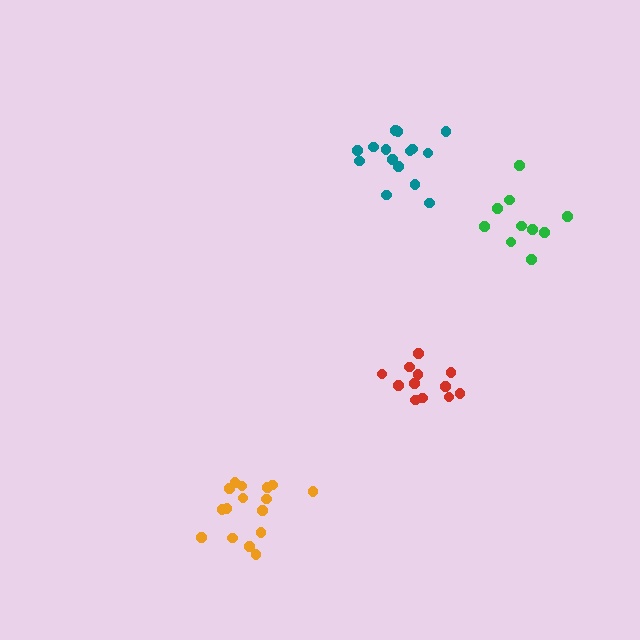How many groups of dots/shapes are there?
There are 4 groups.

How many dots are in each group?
Group 1: 10 dots, Group 2: 12 dots, Group 3: 16 dots, Group 4: 15 dots (53 total).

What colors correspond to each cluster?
The clusters are colored: green, red, orange, teal.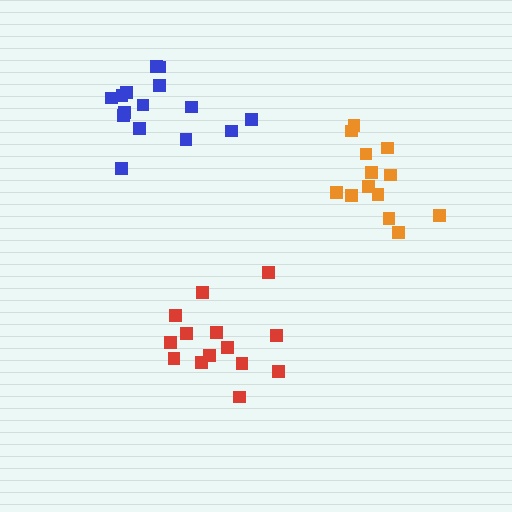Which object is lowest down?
The red cluster is bottommost.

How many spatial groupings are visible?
There are 3 spatial groupings.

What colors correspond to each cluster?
The clusters are colored: blue, orange, red.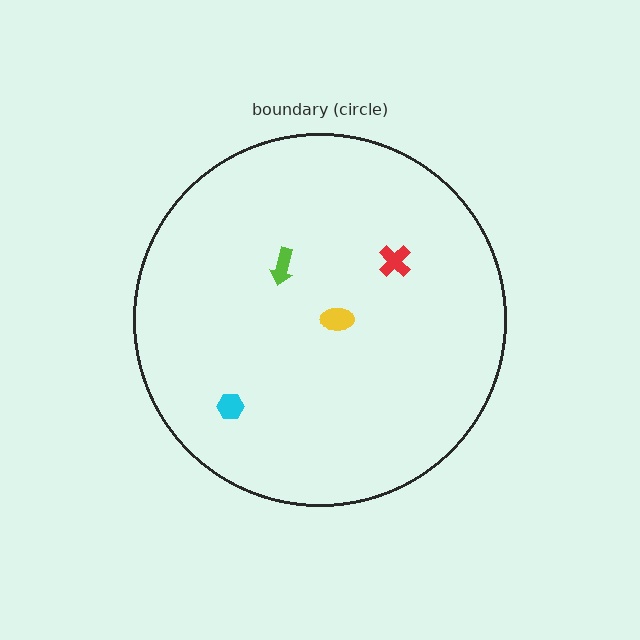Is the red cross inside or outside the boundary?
Inside.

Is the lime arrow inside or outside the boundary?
Inside.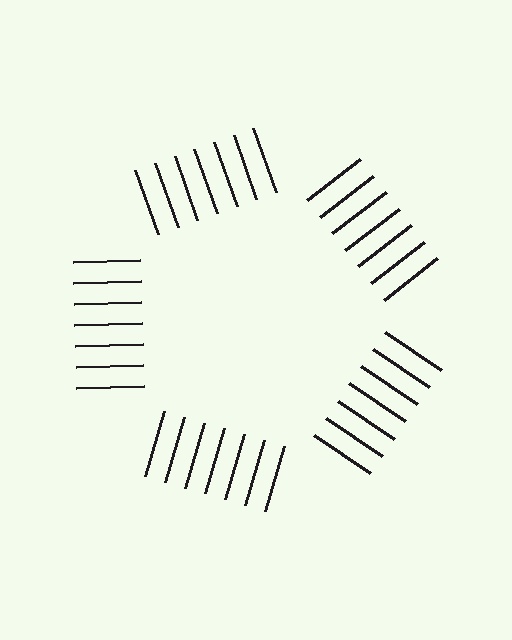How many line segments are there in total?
35 — 7 along each of the 5 edges.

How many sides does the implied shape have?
5 sides — the line-ends trace a pentagon.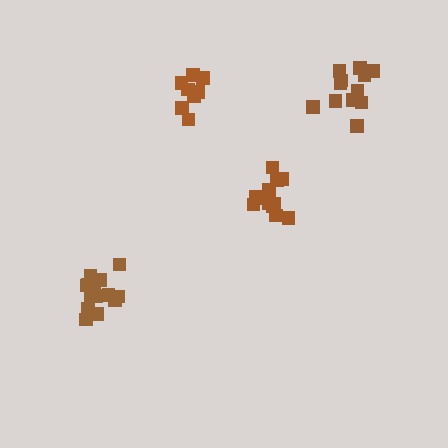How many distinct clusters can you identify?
There are 4 distinct clusters.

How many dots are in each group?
Group 1: 14 dots, Group 2: 12 dots, Group 3: 12 dots, Group 4: 8 dots (46 total).